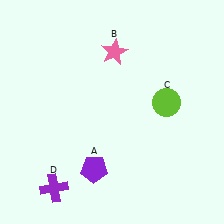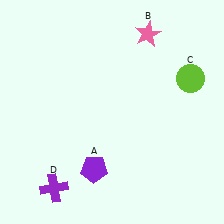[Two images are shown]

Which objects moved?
The objects that moved are: the pink star (B), the lime circle (C).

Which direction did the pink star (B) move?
The pink star (B) moved right.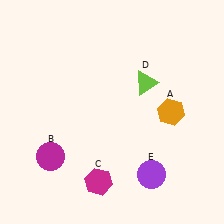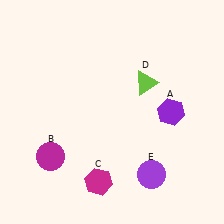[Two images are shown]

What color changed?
The hexagon (A) changed from orange in Image 1 to purple in Image 2.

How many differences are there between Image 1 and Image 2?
There is 1 difference between the two images.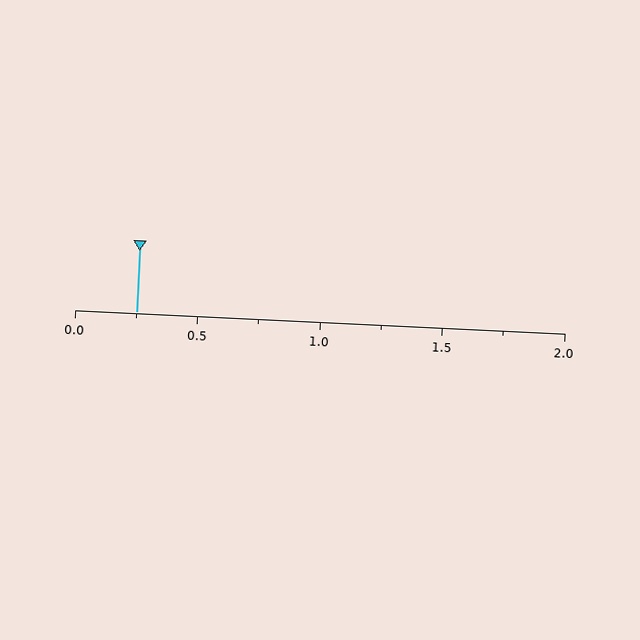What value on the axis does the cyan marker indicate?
The marker indicates approximately 0.25.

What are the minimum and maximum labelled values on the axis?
The axis runs from 0.0 to 2.0.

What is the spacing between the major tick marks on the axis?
The major ticks are spaced 0.5 apart.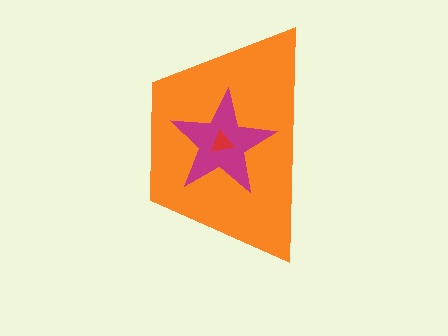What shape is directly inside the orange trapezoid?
The magenta star.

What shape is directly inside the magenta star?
The red triangle.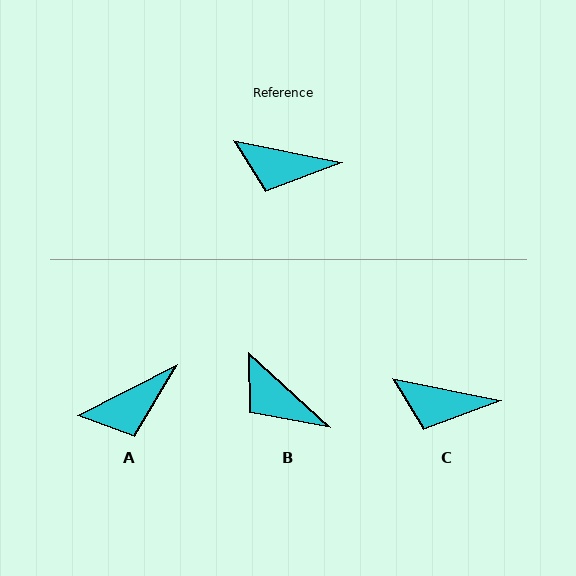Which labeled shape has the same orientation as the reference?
C.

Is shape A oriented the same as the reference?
No, it is off by about 38 degrees.